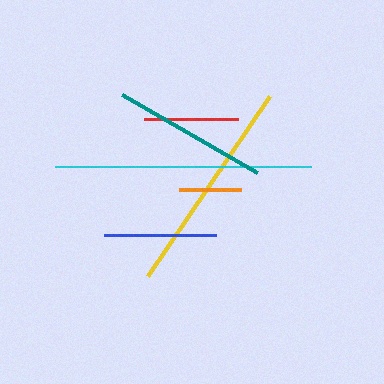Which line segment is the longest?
The cyan line is the longest at approximately 256 pixels.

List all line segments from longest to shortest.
From longest to shortest: cyan, yellow, teal, blue, red, orange.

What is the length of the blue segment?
The blue segment is approximately 112 pixels long.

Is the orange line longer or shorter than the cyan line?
The cyan line is longer than the orange line.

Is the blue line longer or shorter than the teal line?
The teal line is longer than the blue line.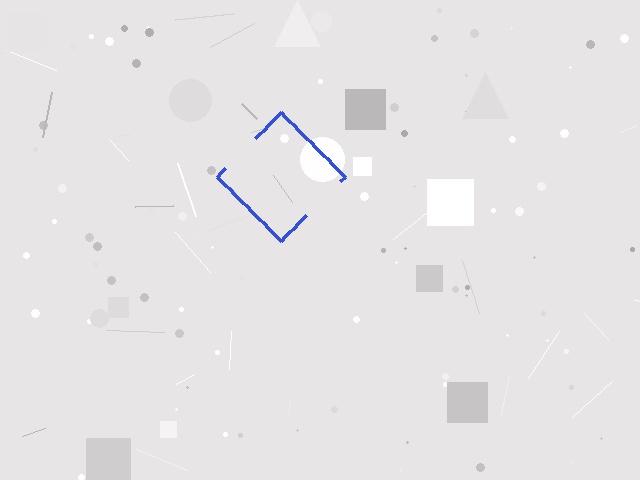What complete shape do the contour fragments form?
The contour fragments form a diamond.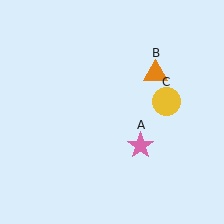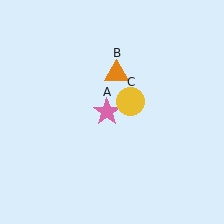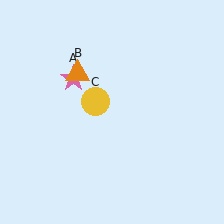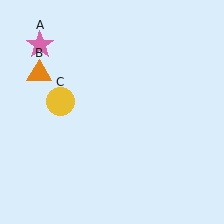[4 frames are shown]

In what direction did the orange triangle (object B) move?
The orange triangle (object B) moved left.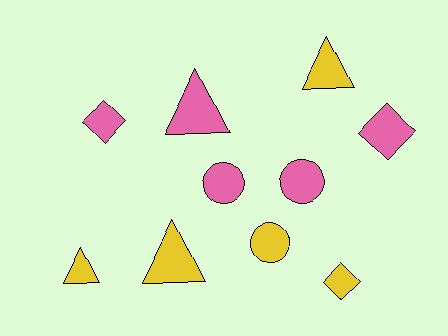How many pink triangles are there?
There is 1 pink triangle.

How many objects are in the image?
There are 10 objects.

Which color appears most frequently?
Yellow, with 5 objects.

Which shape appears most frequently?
Triangle, with 4 objects.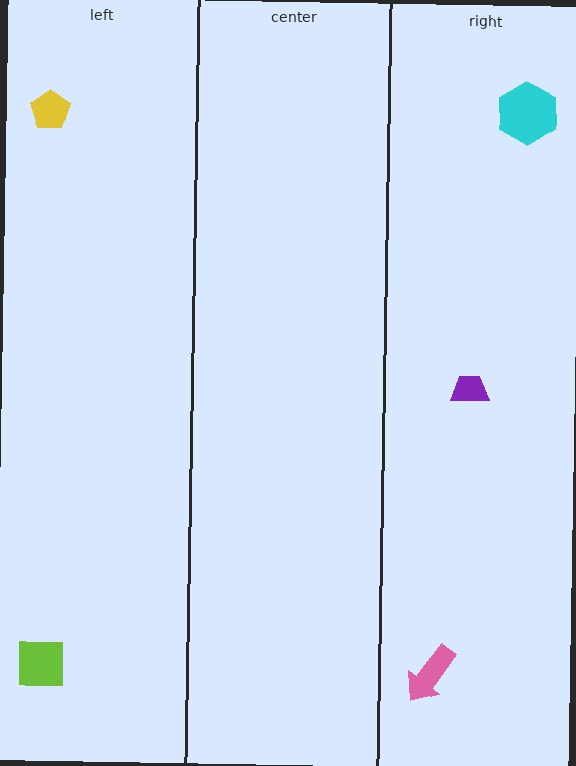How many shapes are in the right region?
3.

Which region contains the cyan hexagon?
The right region.